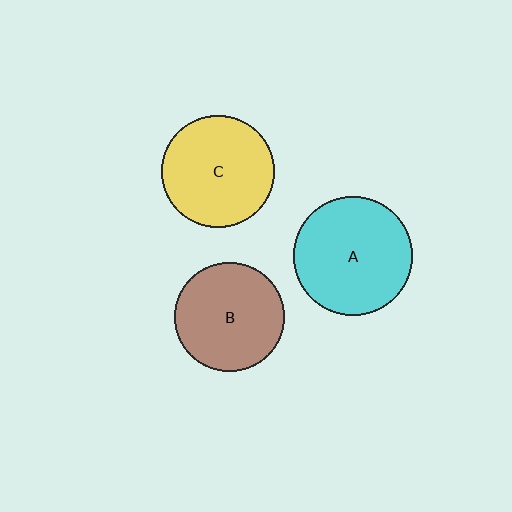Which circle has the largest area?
Circle A (cyan).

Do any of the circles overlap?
No, none of the circles overlap.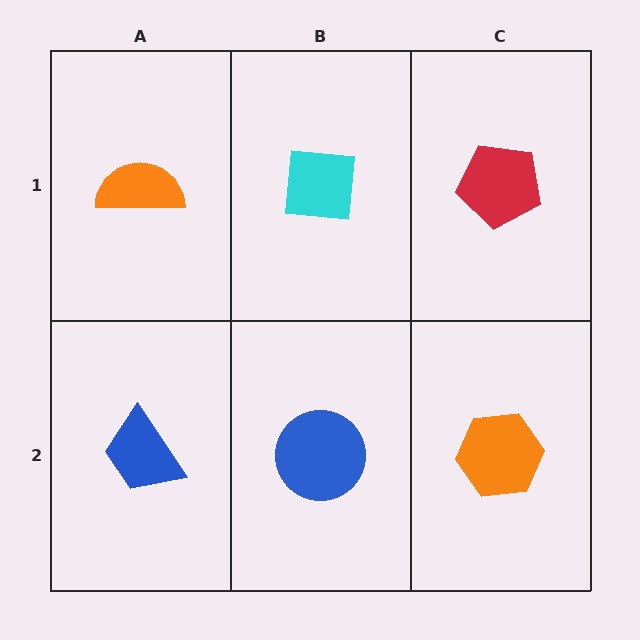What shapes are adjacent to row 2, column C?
A red pentagon (row 1, column C), a blue circle (row 2, column B).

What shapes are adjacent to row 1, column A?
A blue trapezoid (row 2, column A), a cyan square (row 1, column B).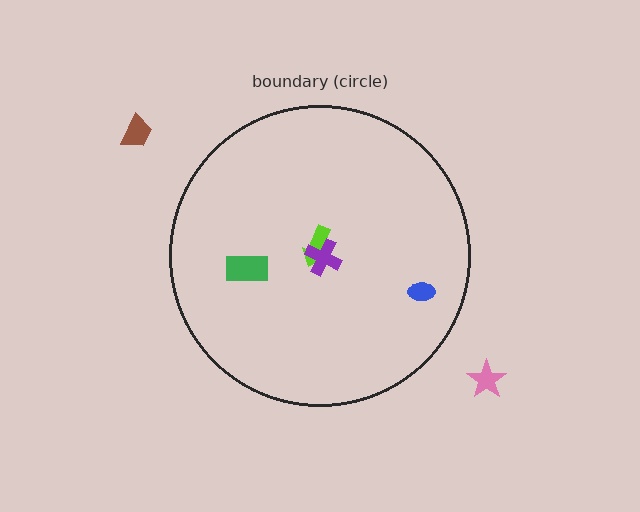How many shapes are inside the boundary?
4 inside, 2 outside.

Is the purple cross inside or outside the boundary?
Inside.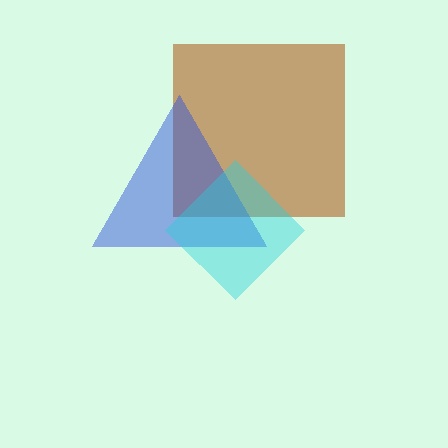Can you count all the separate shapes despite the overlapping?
Yes, there are 3 separate shapes.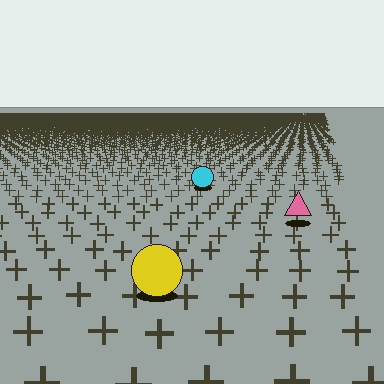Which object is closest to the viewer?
The yellow circle is closest. The texture marks near it are larger and more spread out.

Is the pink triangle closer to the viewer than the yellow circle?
No. The yellow circle is closer — you can tell from the texture gradient: the ground texture is coarser near it.